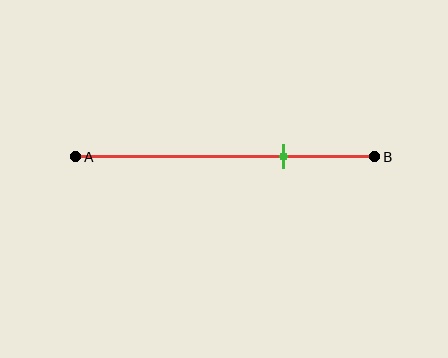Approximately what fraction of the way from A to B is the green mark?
The green mark is approximately 70% of the way from A to B.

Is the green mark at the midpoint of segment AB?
No, the mark is at about 70% from A, not at the 50% midpoint.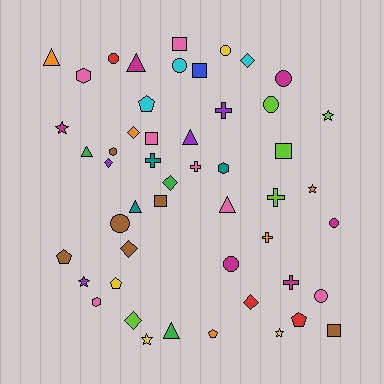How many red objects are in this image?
There are 3 red objects.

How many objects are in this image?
There are 50 objects.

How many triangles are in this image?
There are 7 triangles.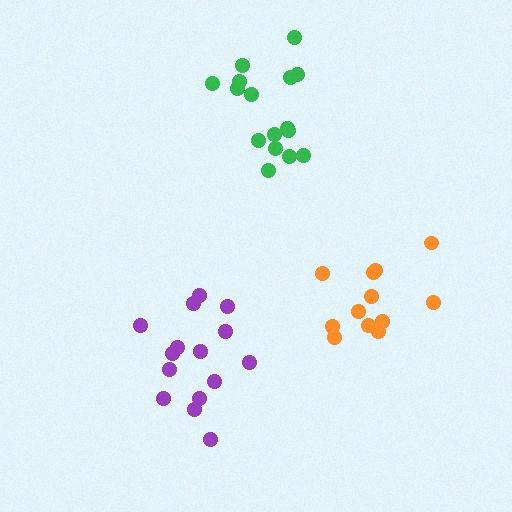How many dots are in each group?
Group 1: 12 dots, Group 2: 15 dots, Group 3: 16 dots (43 total).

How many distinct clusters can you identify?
There are 3 distinct clusters.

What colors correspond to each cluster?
The clusters are colored: orange, purple, green.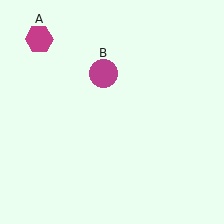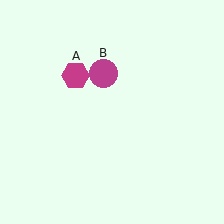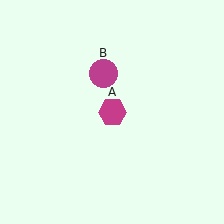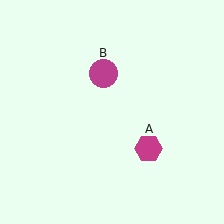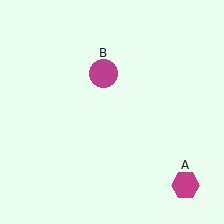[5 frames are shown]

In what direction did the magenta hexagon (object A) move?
The magenta hexagon (object A) moved down and to the right.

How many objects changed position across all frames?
1 object changed position: magenta hexagon (object A).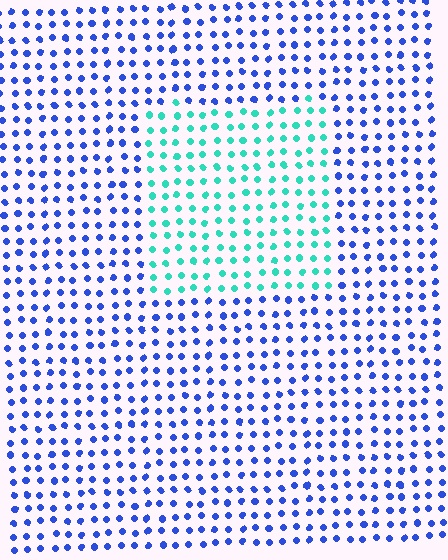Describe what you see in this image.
The image is filled with small blue elements in a uniform arrangement. A rectangle-shaped region is visible where the elements are tinted to a slightly different hue, forming a subtle color boundary.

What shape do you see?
I see a rectangle.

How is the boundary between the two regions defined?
The boundary is defined purely by a slight shift in hue (about 61 degrees). Spacing, size, and orientation are identical on both sides.